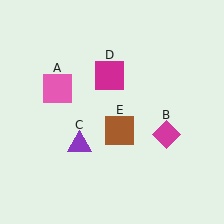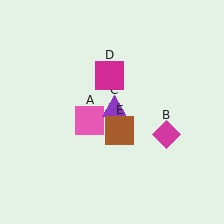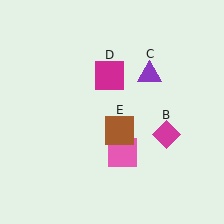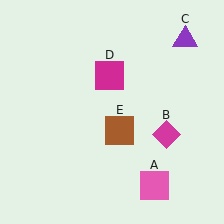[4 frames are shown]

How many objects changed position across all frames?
2 objects changed position: pink square (object A), purple triangle (object C).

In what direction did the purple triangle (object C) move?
The purple triangle (object C) moved up and to the right.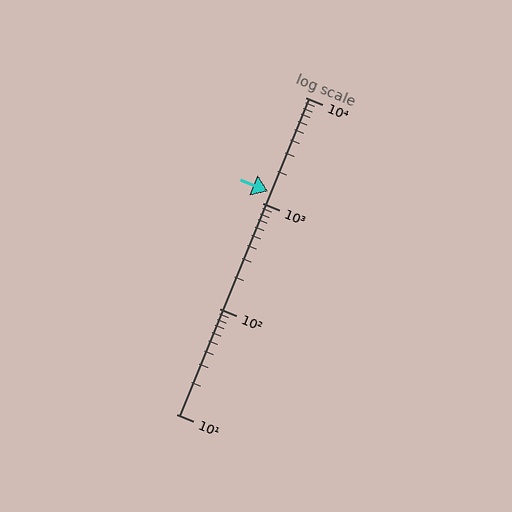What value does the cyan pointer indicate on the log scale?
The pointer indicates approximately 1300.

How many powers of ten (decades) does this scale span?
The scale spans 3 decades, from 10 to 10000.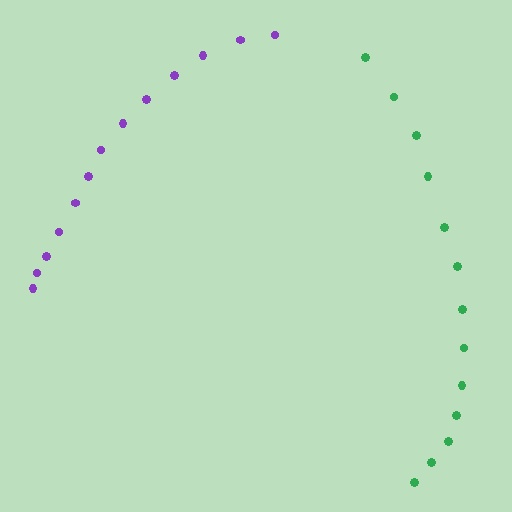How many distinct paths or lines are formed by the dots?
There are 2 distinct paths.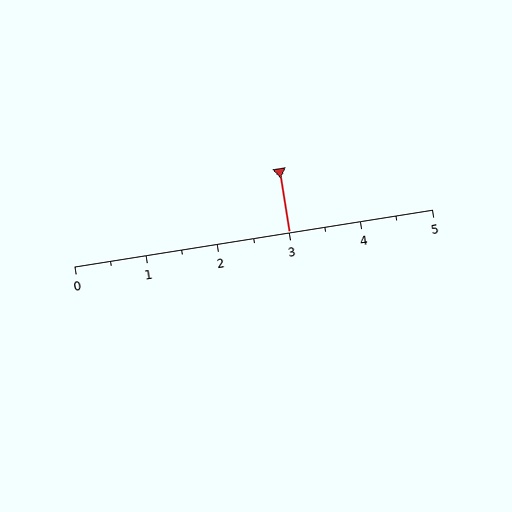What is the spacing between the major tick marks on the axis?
The major ticks are spaced 1 apart.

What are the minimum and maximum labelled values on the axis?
The axis runs from 0 to 5.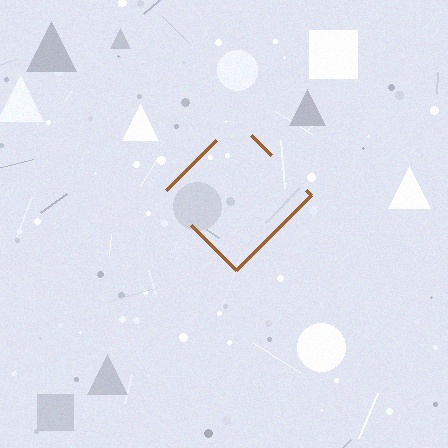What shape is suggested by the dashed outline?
The dashed outline suggests a diamond.